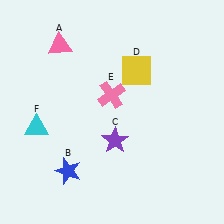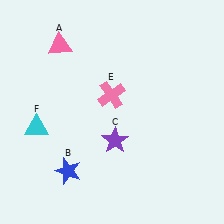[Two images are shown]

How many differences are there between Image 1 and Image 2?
There is 1 difference between the two images.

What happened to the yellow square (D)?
The yellow square (D) was removed in Image 2. It was in the top-right area of Image 1.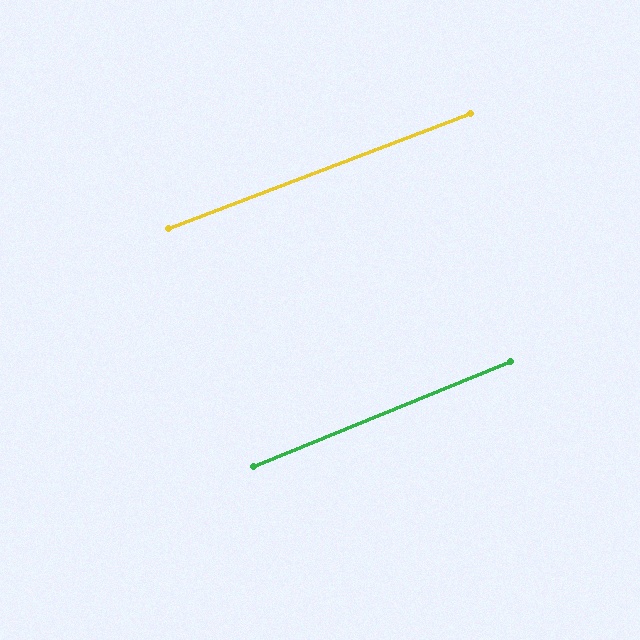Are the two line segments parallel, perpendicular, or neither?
Parallel — their directions differ by only 1.4°.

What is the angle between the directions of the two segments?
Approximately 1 degree.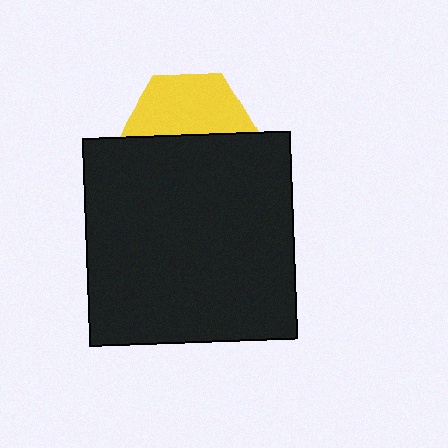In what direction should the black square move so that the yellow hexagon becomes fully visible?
The black square should move down. That is the shortest direction to clear the overlap and leave the yellow hexagon fully visible.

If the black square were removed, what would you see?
You would see the complete yellow hexagon.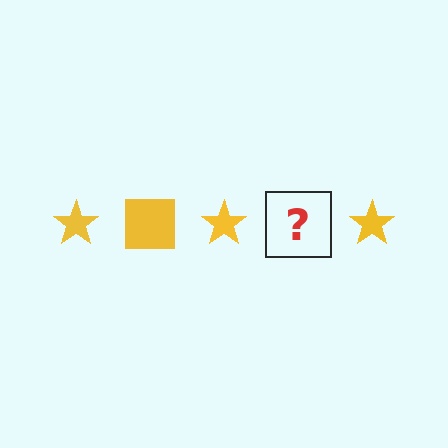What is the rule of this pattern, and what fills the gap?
The rule is that the pattern cycles through star, square shapes in yellow. The gap should be filled with a yellow square.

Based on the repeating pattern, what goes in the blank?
The blank should be a yellow square.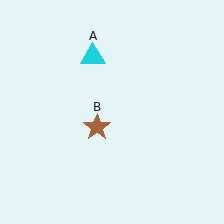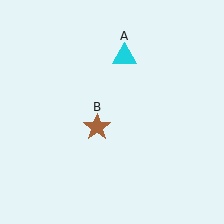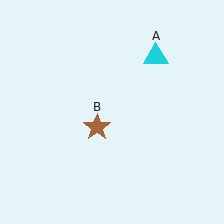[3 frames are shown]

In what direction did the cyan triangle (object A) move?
The cyan triangle (object A) moved right.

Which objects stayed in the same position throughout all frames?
Brown star (object B) remained stationary.